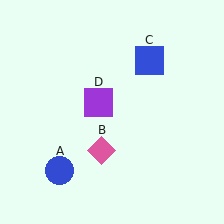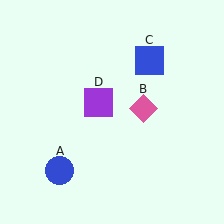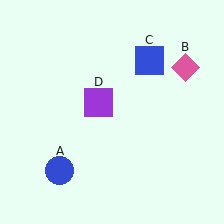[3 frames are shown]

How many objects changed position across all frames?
1 object changed position: pink diamond (object B).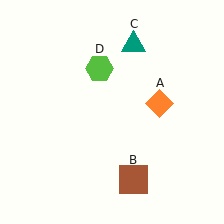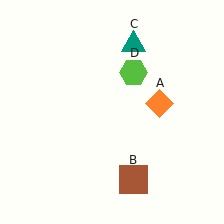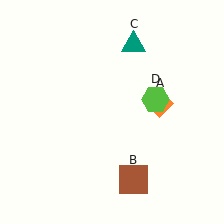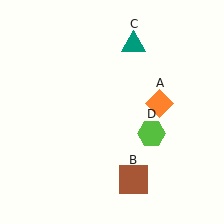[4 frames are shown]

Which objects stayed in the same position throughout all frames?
Orange diamond (object A) and brown square (object B) and teal triangle (object C) remained stationary.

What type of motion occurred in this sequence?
The lime hexagon (object D) rotated clockwise around the center of the scene.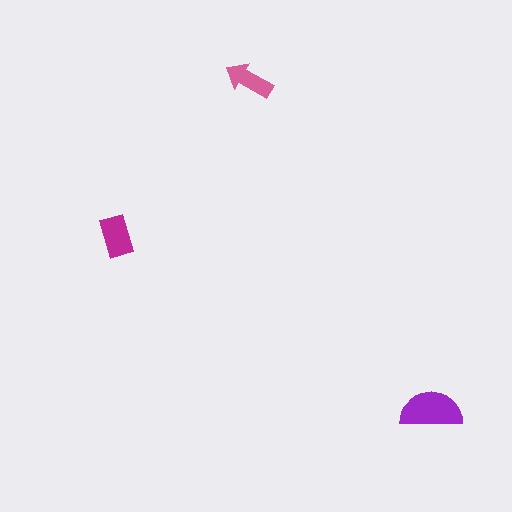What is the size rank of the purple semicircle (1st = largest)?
1st.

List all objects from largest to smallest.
The purple semicircle, the magenta rectangle, the pink arrow.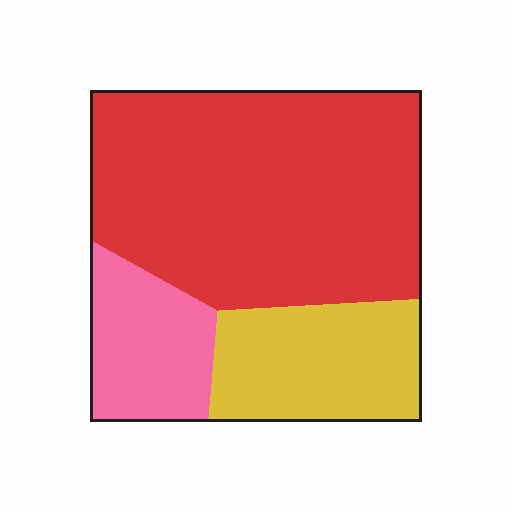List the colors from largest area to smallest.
From largest to smallest: red, yellow, pink.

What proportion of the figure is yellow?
Yellow takes up about one fifth (1/5) of the figure.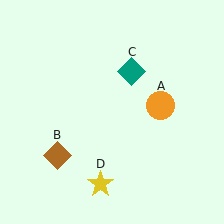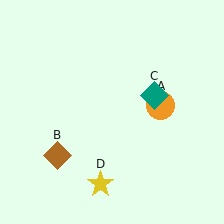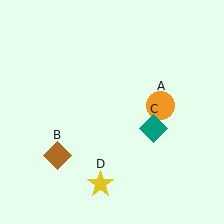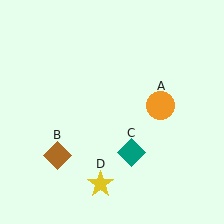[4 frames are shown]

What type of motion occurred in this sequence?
The teal diamond (object C) rotated clockwise around the center of the scene.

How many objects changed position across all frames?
1 object changed position: teal diamond (object C).